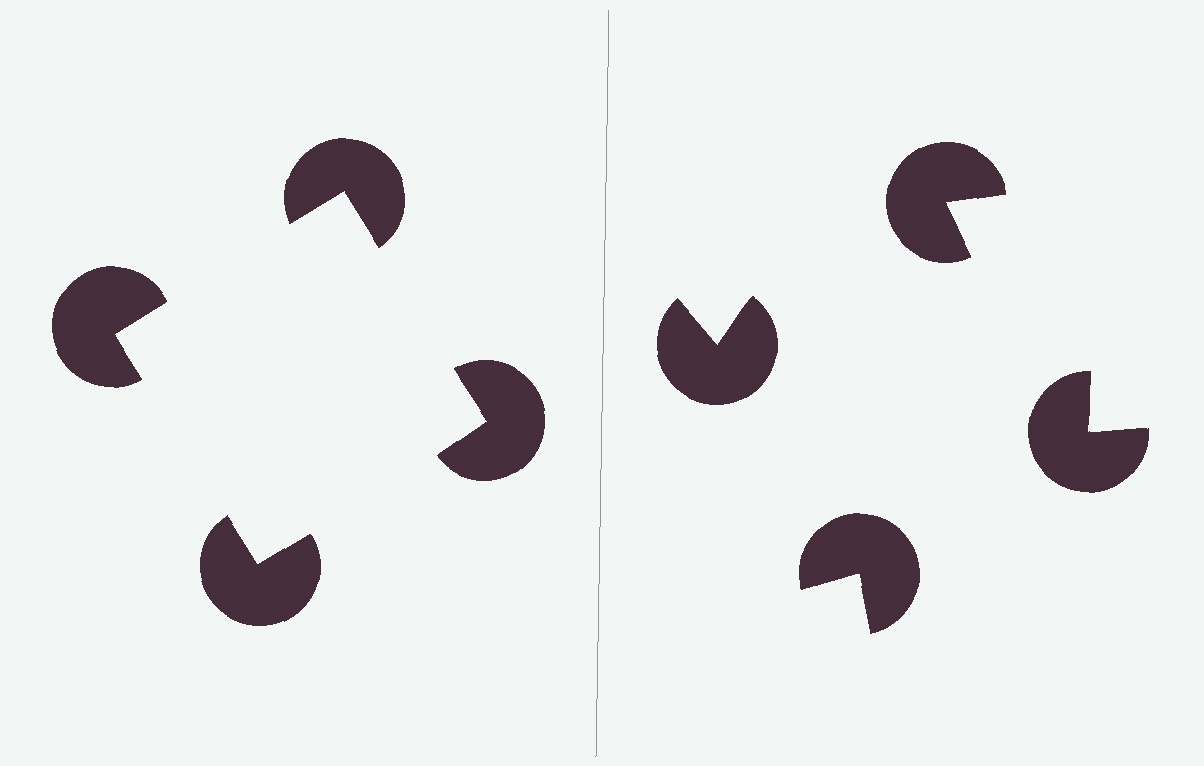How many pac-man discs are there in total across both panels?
8 — 4 on each side.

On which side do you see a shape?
An illusory square appears on the left side. On the right side the wedge cuts are rotated, so no coherent shape forms.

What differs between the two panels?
The pac-man discs are positioned identically on both sides; only the wedge orientations differ. On the left they align to a square; on the right they are misaligned.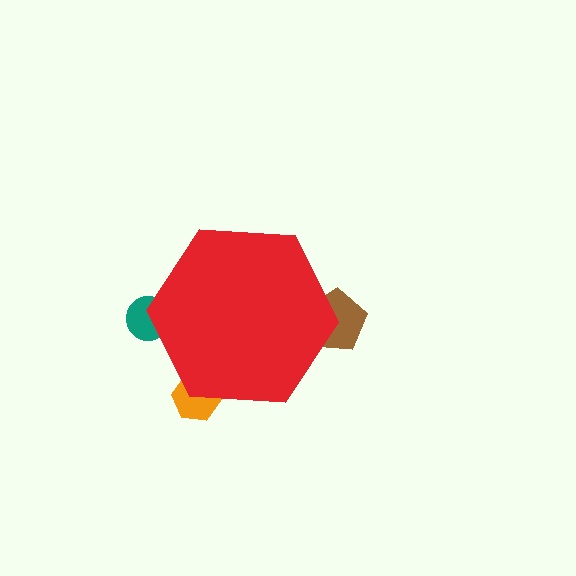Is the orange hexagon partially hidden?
Yes, the orange hexagon is partially hidden behind the red hexagon.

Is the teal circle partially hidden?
Yes, the teal circle is partially hidden behind the red hexagon.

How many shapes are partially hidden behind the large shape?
3 shapes are partially hidden.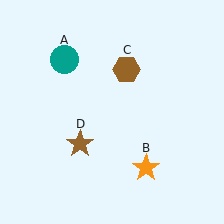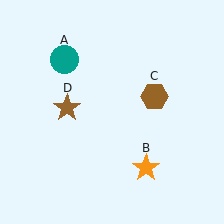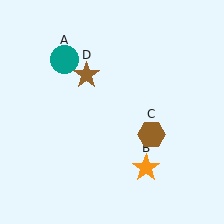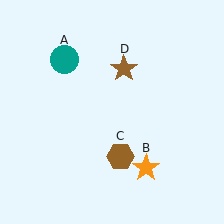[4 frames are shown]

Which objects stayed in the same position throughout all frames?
Teal circle (object A) and orange star (object B) remained stationary.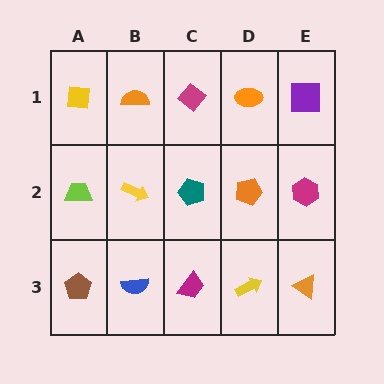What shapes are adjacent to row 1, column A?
A lime trapezoid (row 2, column A), an orange semicircle (row 1, column B).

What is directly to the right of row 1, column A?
An orange semicircle.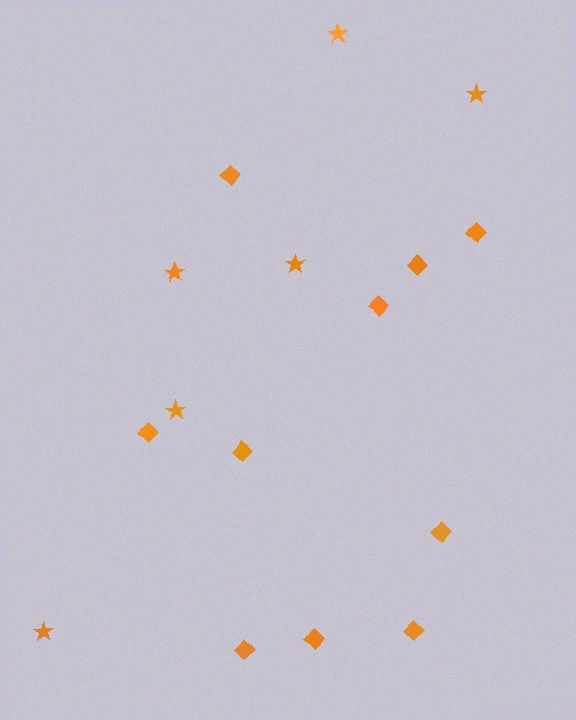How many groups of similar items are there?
There are 2 groups: one group of stars (6) and one group of diamonds (10).